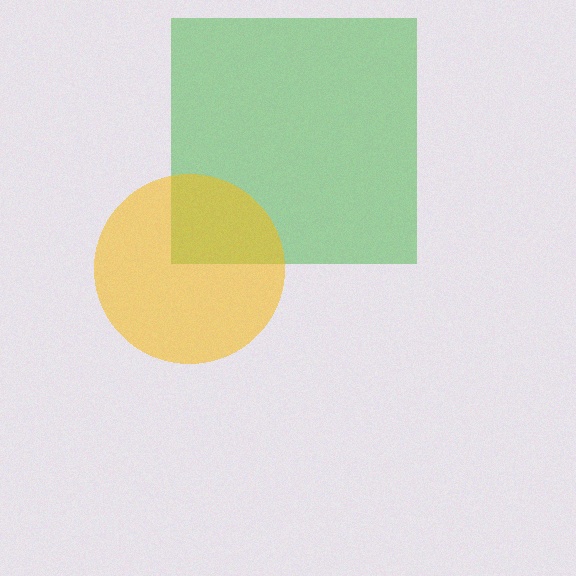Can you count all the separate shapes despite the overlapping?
Yes, there are 2 separate shapes.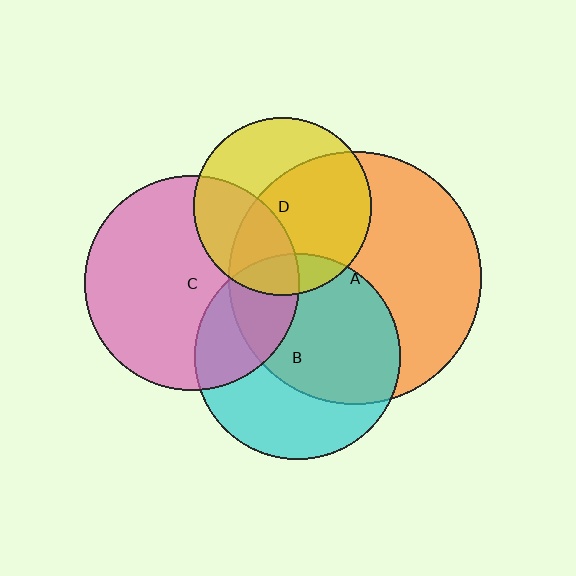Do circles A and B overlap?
Yes.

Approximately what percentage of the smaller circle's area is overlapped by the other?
Approximately 60%.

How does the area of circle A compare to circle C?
Approximately 1.4 times.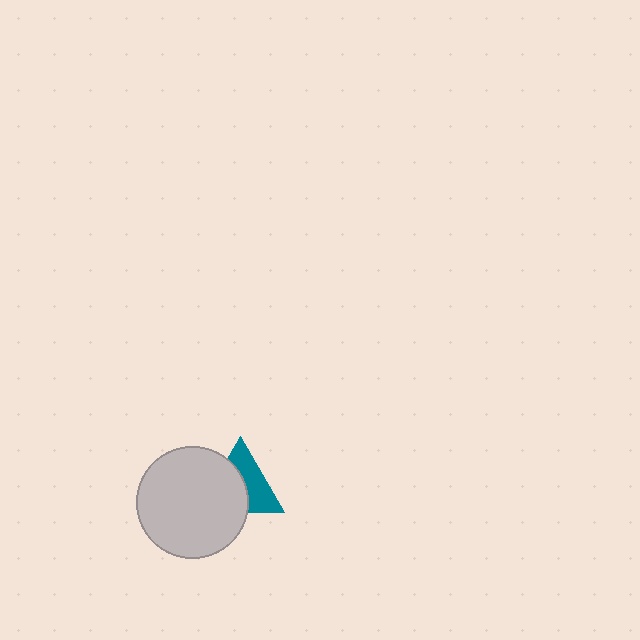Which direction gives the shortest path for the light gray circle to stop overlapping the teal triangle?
Moving toward the lower-left gives the shortest separation.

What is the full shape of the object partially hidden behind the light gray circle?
The partially hidden object is a teal triangle.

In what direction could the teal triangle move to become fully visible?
The teal triangle could move toward the upper-right. That would shift it out from behind the light gray circle entirely.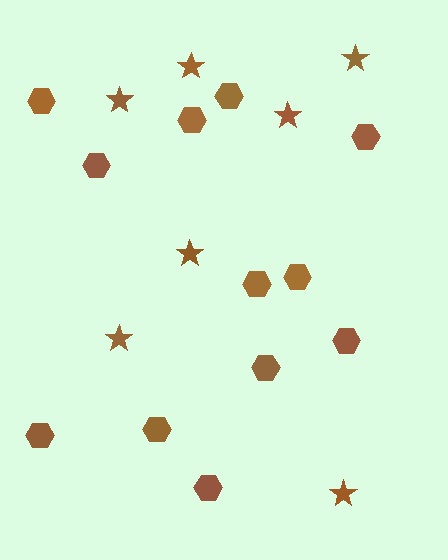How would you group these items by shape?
There are 2 groups: one group of stars (7) and one group of hexagons (12).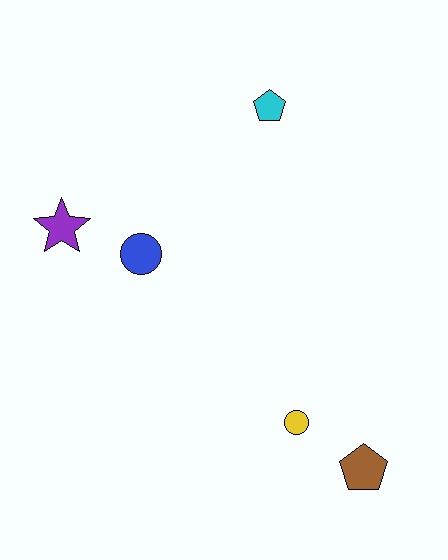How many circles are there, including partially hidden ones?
There are 2 circles.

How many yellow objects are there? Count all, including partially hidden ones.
There is 1 yellow object.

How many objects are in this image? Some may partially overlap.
There are 5 objects.